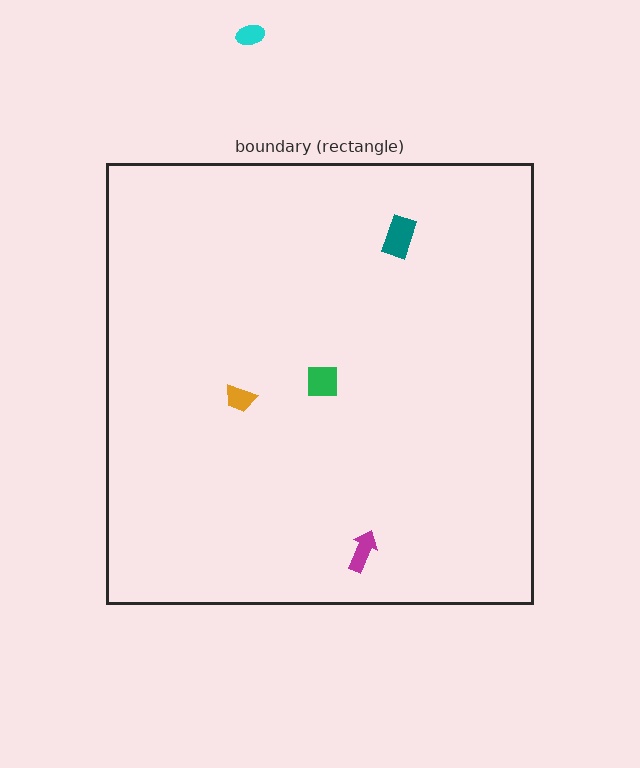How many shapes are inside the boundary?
4 inside, 1 outside.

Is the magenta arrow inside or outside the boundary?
Inside.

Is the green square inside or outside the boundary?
Inside.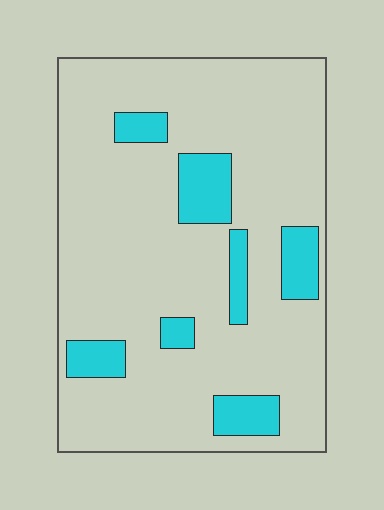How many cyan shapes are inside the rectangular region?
7.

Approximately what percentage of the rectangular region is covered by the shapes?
Approximately 15%.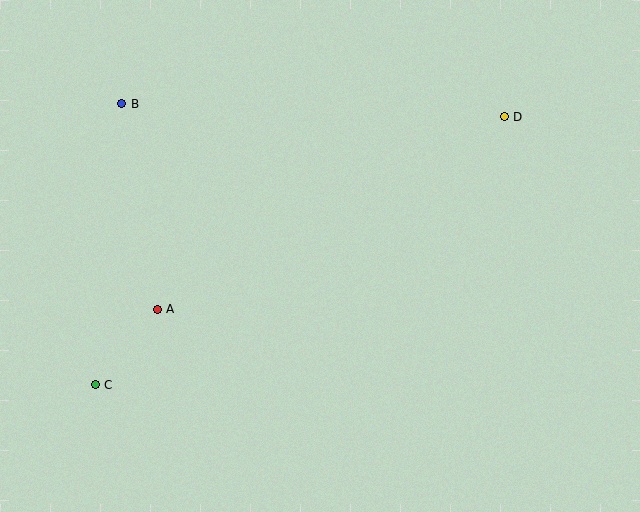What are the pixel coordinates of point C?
Point C is at (95, 385).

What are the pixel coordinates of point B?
Point B is at (122, 104).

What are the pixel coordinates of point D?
Point D is at (504, 117).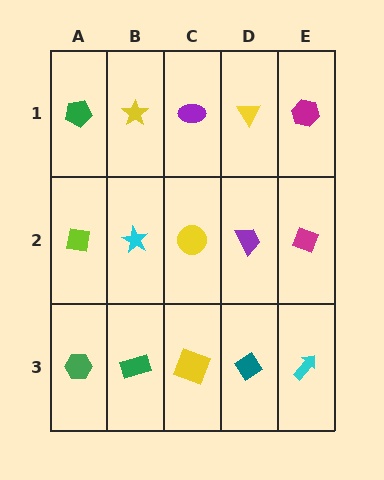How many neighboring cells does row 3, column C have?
3.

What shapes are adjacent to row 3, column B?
A cyan star (row 2, column B), a green hexagon (row 3, column A), a yellow square (row 3, column C).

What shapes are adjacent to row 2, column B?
A yellow star (row 1, column B), a green rectangle (row 3, column B), a lime square (row 2, column A), a yellow circle (row 2, column C).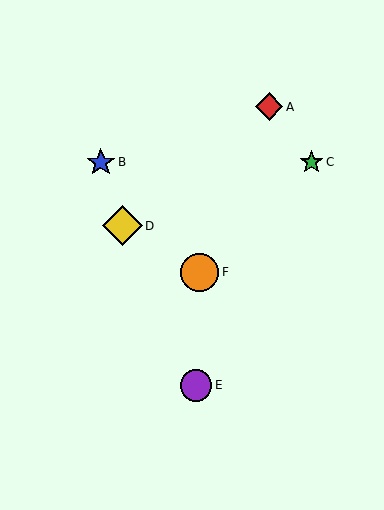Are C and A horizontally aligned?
No, C is at y≈162 and A is at y≈107.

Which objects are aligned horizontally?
Objects B, C are aligned horizontally.